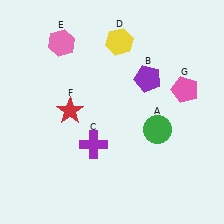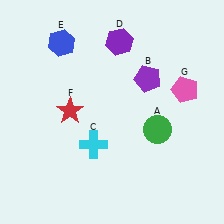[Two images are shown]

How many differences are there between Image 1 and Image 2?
There are 3 differences between the two images.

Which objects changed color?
C changed from purple to cyan. D changed from yellow to purple. E changed from pink to blue.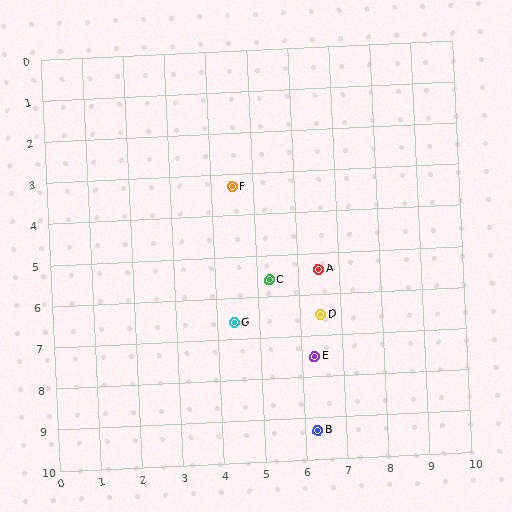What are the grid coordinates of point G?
Point G is at approximately (4.4, 6.6).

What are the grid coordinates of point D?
Point D is at approximately (6.5, 6.5).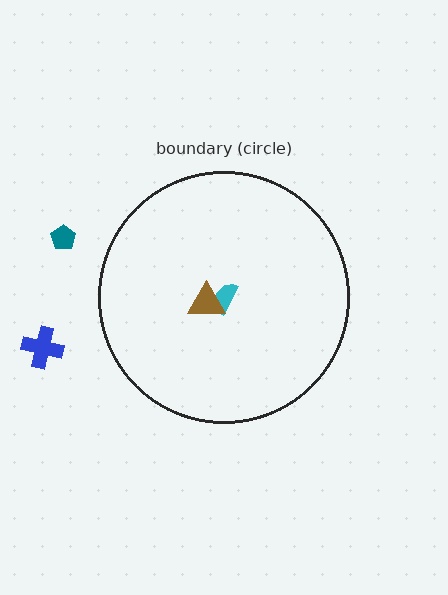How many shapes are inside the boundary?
2 inside, 2 outside.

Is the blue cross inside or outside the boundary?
Outside.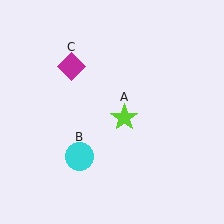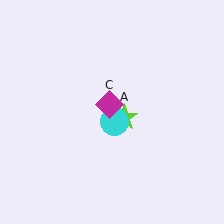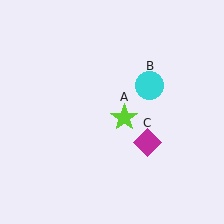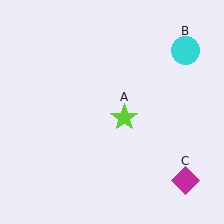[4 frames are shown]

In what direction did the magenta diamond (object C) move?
The magenta diamond (object C) moved down and to the right.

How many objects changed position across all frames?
2 objects changed position: cyan circle (object B), magenta diamond (object C).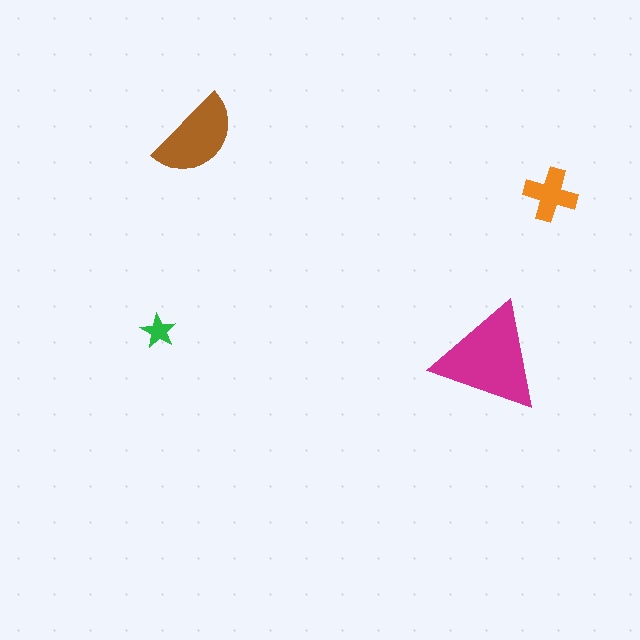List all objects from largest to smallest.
The magenta triangle, the brown semicircle, the orange cross, the green star.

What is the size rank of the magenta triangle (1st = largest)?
1st.